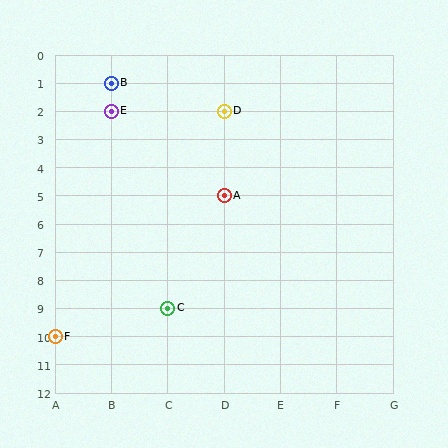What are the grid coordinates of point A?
Point A is at grid coordinates (D, 5).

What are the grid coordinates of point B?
Point B is at grid coordinates (B, 1).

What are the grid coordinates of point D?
Point D is at grid coordinates (D, 2).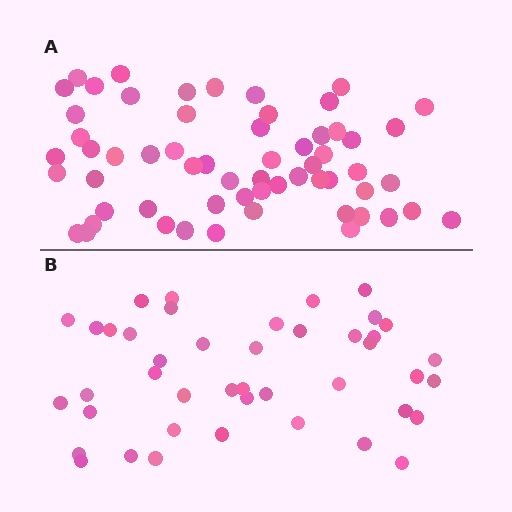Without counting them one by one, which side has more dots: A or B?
Region A (the top region) has more dots.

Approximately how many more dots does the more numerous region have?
Region A has approximately 15 more dots than region B.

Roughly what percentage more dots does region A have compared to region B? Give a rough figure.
About 40% more.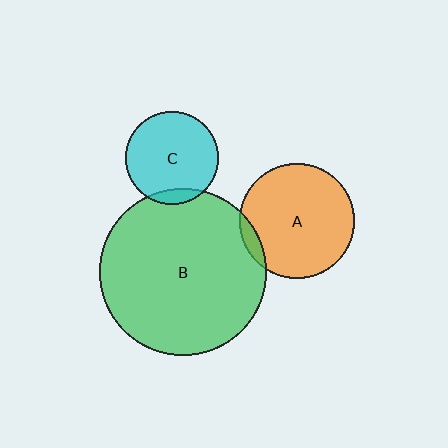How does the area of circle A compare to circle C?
Approximately 1.5 times.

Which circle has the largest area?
Circle B (green).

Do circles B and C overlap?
Yes.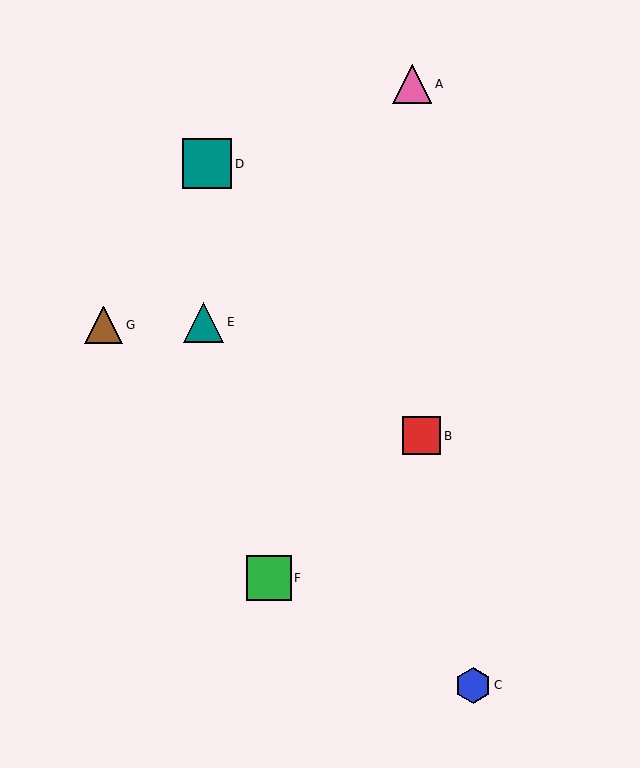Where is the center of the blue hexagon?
The center of the blue hexagon is at (473, 685).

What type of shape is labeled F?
Shape F is a green square.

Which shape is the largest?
The teal square (labeled D) is the largest.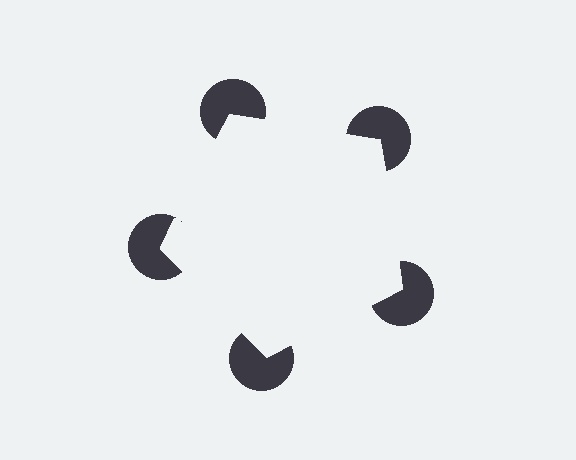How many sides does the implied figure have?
5 sides.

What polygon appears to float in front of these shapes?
An illusory pentagon — its edges are inferred from the aligned wedge cuts in the pac-man discs, not physically drawn.